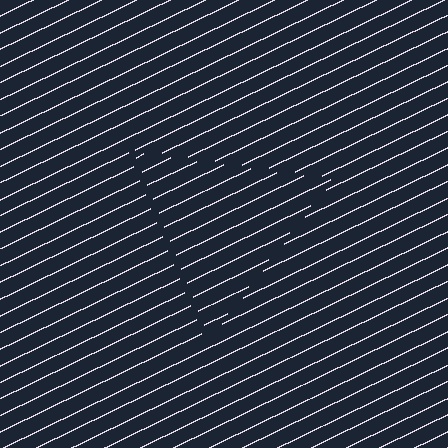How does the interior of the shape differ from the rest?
The interior of the shape contains the same grating, shifted by half a period — the contour is defined by the phase discontinuity where line-ends from the inner and outer gratings abut.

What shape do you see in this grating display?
An illusory triangle. The interior of the shape contains the same grating, shifted by half a period — the contour is defined by the phase discontinuity where line-ends from the inner and outer gratings abut.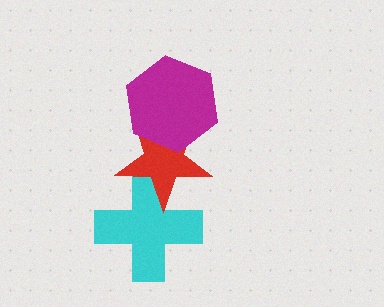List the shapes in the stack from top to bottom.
From top to bottom: the magenta hexagon, the red star, the cyan cross.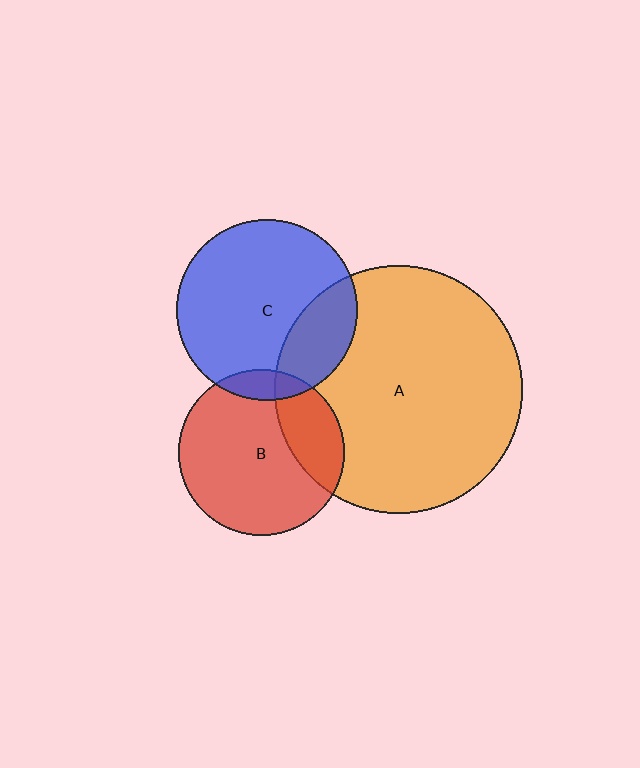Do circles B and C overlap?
Yes.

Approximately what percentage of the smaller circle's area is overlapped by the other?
Approximately 10%.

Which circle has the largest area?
Circle A (orange).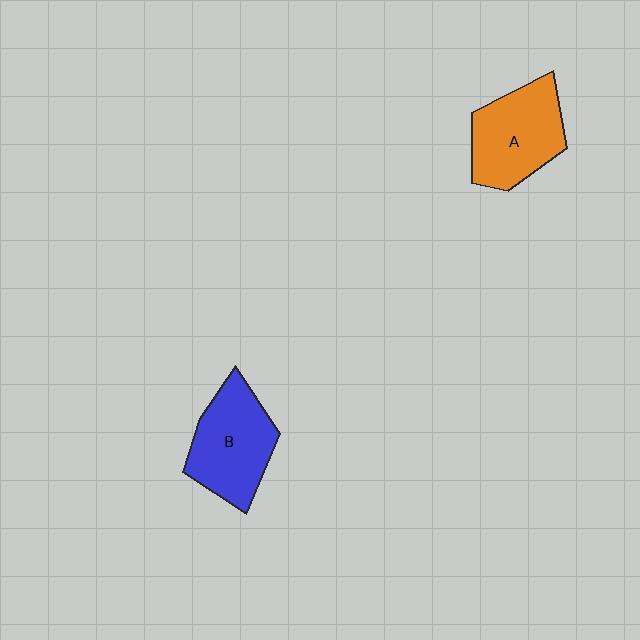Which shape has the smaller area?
Shape A (orange).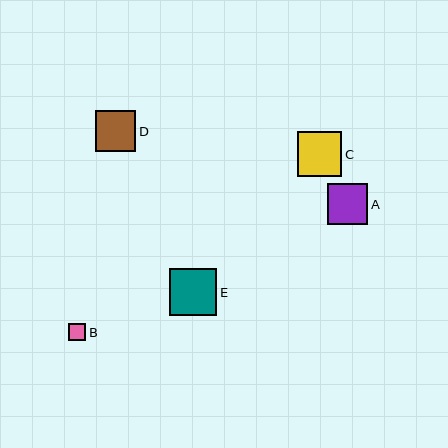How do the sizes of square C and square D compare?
Square C and square D are approximately the same size.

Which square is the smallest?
Square B is the smallest with a size of approximately 17 pixels.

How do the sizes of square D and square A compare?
Square D and square A are approximately the same size.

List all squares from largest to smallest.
From largest to smallest: E, C, D, A, B.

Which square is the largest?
Square E is the largest with a size of approximately 47 pixels.